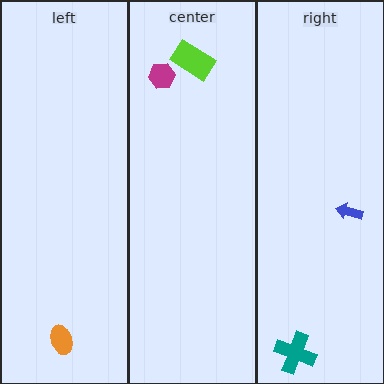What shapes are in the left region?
The orange ellipse.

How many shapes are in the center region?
2.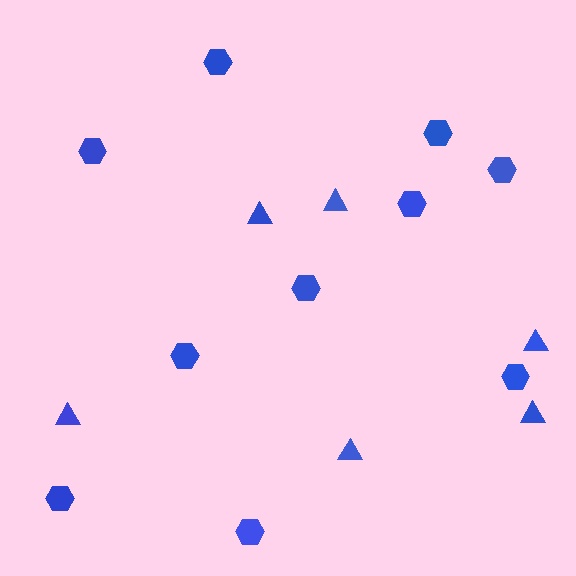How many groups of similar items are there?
There are 2 groups: one group of hexagons (10) and one group of triangles (6).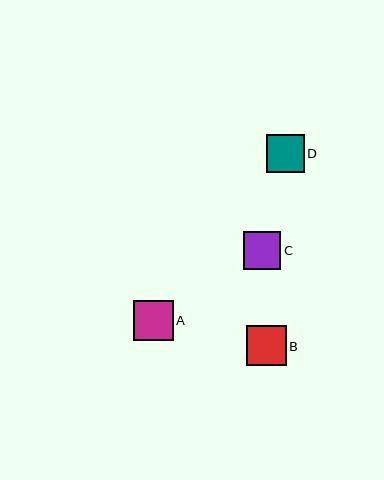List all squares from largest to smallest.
From largest to smallest: B, A, D, C.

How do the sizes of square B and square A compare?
Square B and square A are approximately the same size.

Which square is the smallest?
Square C is the smallest with a size of approximately 37 pixels.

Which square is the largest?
Square B is the largest with a size of approximately 40 pixels.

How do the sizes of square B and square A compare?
Square B and square A are approximately the same size.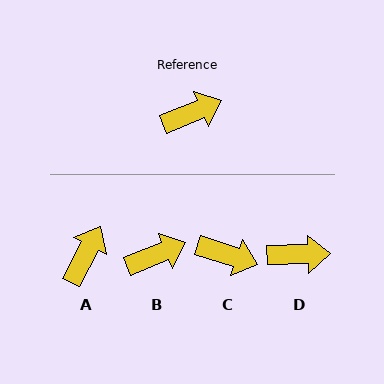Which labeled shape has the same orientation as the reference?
B.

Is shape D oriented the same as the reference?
No, it is off by about 21 degrees.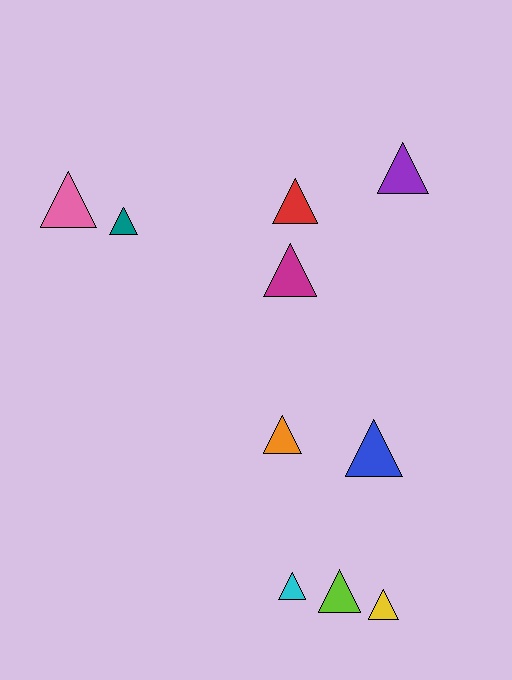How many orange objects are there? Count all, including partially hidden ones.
There is 1 orange object.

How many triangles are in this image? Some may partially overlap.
There are 10 triangles.